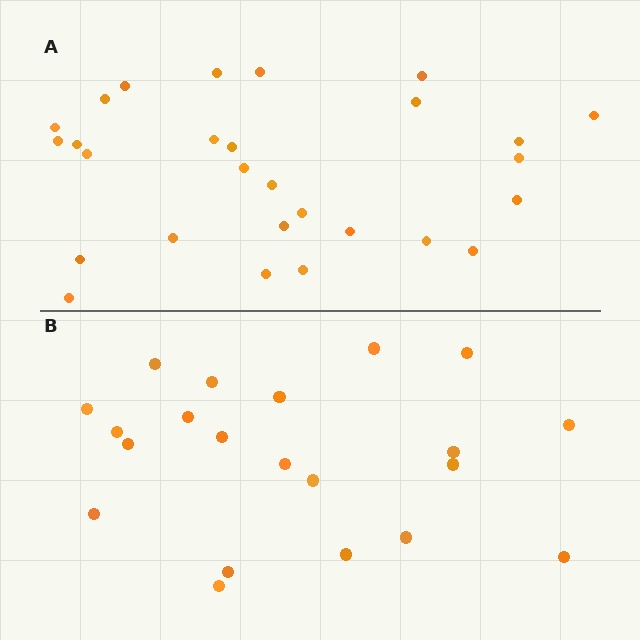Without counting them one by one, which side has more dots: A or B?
Region A (the top region) has more dots.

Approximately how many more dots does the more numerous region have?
Region A has roughly 8 or so more dots than region B.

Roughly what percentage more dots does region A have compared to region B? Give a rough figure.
About 35% more.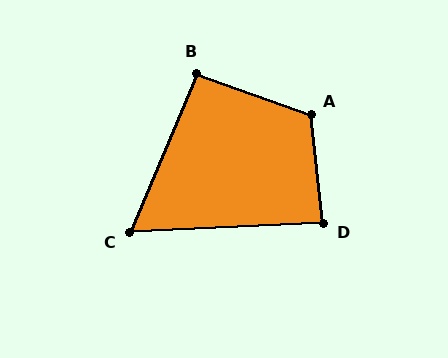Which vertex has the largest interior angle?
A, at approximately 116 degrees.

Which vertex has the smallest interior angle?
C, at approximately 64 degrees.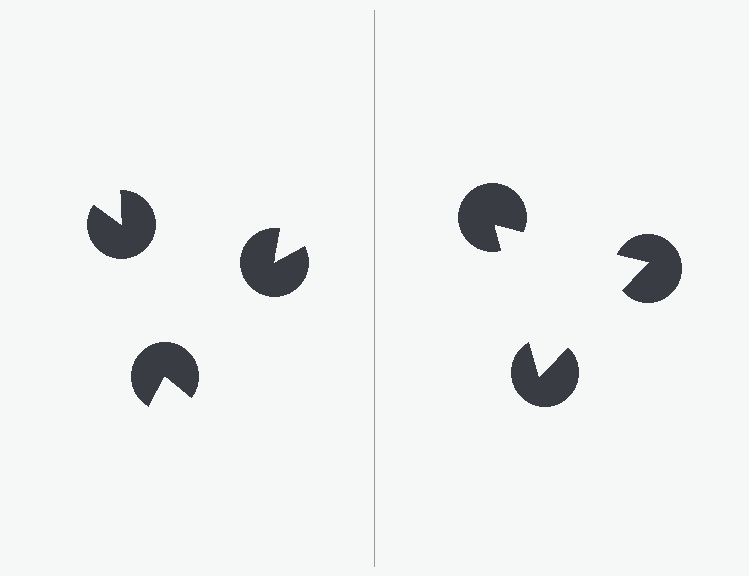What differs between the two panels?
The pac-man discs are positioned identically on both sides; only the wedge orientations differ. On the right they align to a triangle; on the left they are misaligned.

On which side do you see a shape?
An illusory triangle appears on the right side. On the left side the wedge cuts are rotated, so no coherent shape forms.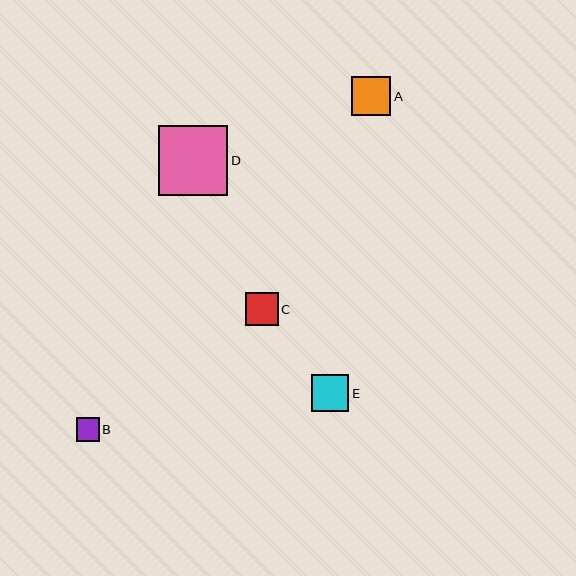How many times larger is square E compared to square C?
Square E is approximately 1.1 times the size of square C.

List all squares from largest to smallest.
From largest to smallest: D, A, E, C, B.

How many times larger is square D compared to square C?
Square D is approximately 2.1 times the size of square C.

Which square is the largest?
Square D is the largest with a size of approximately 69 pixels.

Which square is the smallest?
Square B is the smallest with a size of approximately 23 pixels.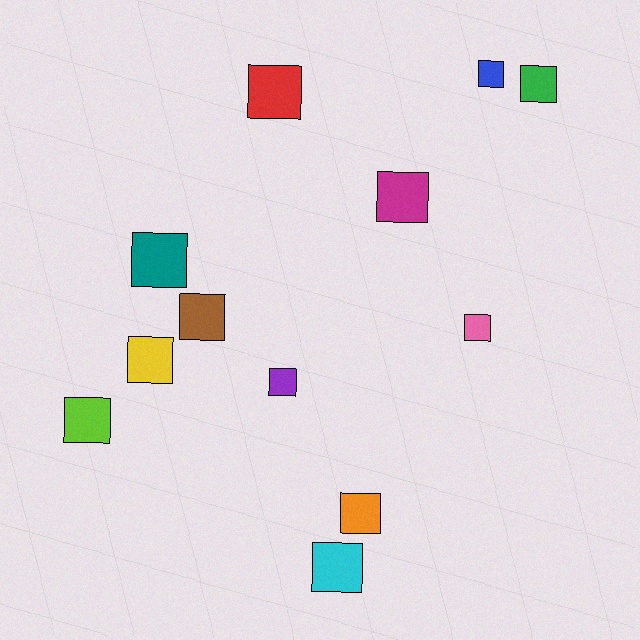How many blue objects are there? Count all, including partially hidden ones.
There is 1 blue object.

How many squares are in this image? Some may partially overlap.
There are 12 squares.